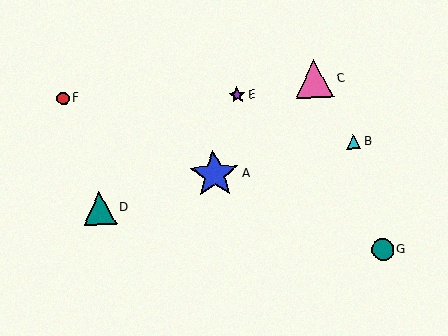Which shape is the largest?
The blue star (labeled A) is the largest.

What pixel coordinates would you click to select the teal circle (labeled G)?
Click at (382, 250) to select the teal circle G.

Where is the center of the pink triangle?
The center of the pink triangle is at (314, 79).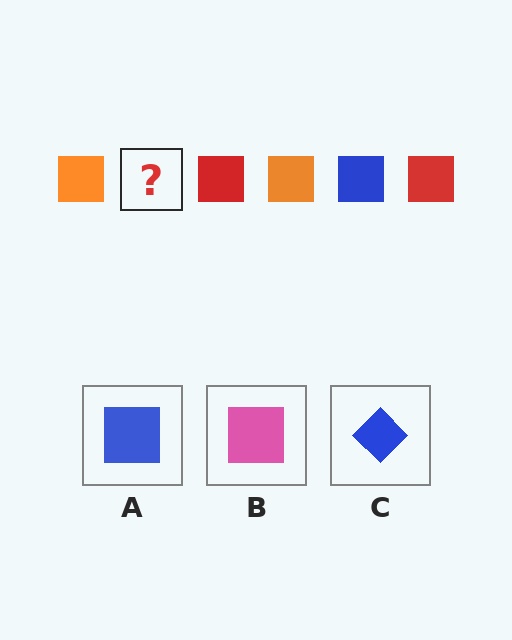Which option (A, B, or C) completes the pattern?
A.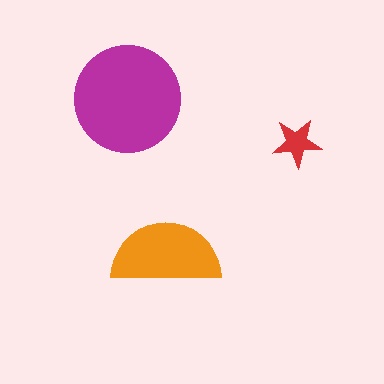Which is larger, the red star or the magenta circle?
The magenta circle.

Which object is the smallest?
The red star.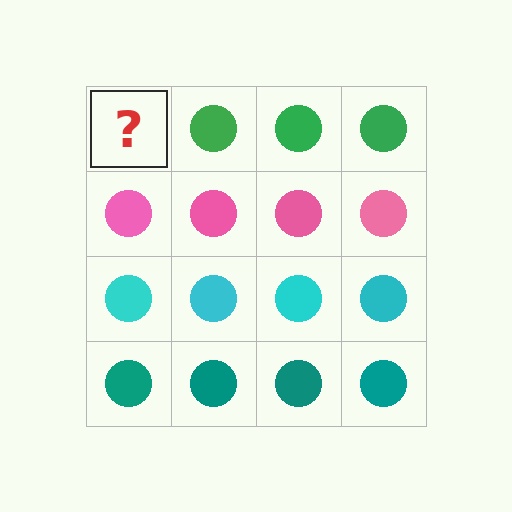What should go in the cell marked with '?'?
The missing cell should contain a green circle.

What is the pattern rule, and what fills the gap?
The rule is that each row has a consistent color. The gap should be filled with a green circle.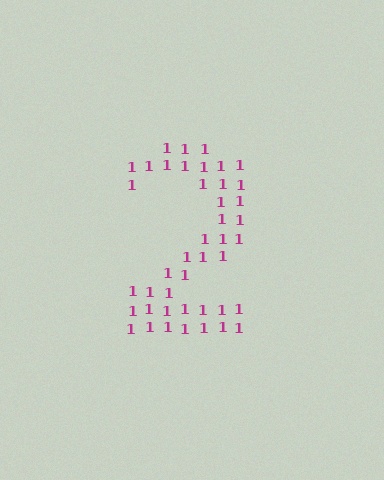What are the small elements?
The small elements are digit 1's.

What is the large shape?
The large shape is the digit 2.